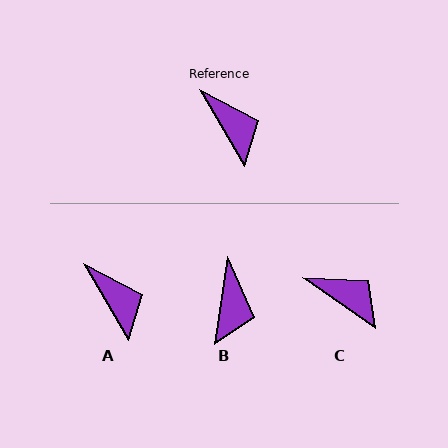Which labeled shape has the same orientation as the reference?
A.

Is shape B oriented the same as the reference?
No, it is off by about 38 degrees.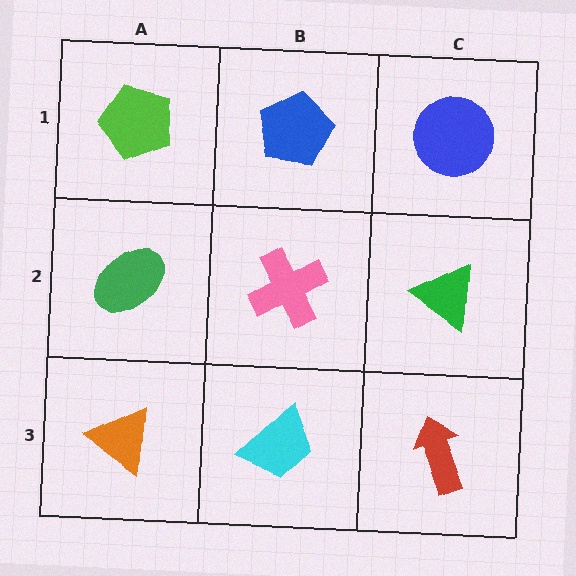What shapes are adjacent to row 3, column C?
A green triangle (row 2, column C), a cyan trapezoid (row 3, column B).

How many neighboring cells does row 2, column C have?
3.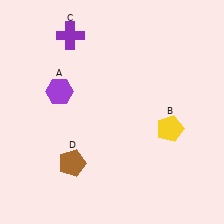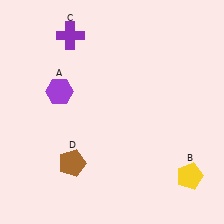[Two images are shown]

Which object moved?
The yellow pentagon (B) moved down.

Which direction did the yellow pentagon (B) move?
The yellow pentagon (B) moved down.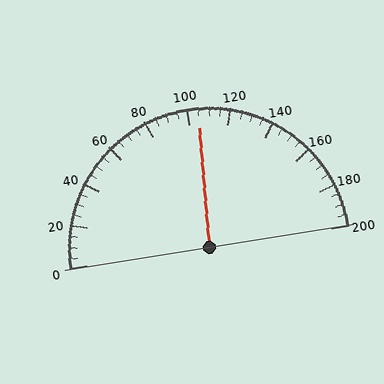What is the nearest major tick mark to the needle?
The nearest major tick mark is 100.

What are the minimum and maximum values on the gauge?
The gauge ranges from 0 to 200.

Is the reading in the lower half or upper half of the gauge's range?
The reading is in the upper half of the range (0 to 200).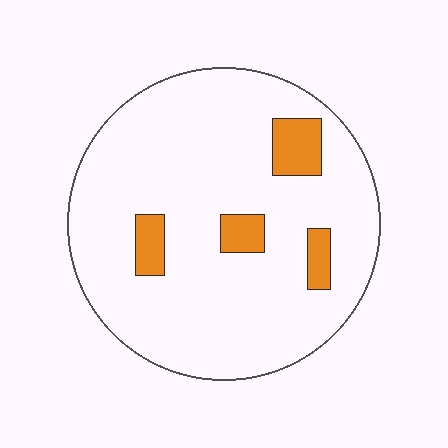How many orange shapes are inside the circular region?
4.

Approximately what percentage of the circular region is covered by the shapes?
Approximately 10%.